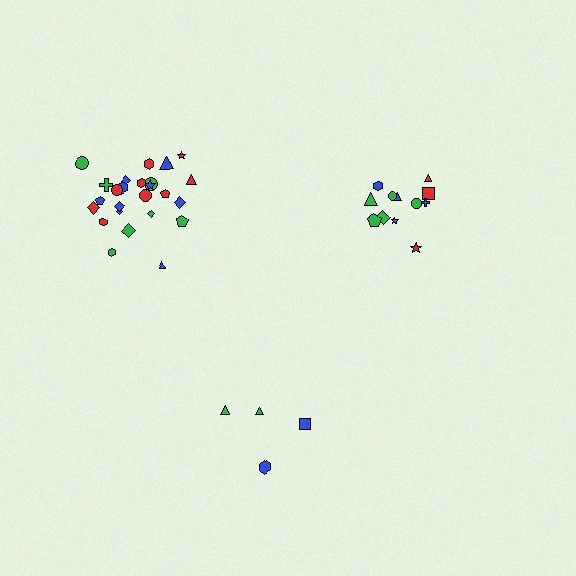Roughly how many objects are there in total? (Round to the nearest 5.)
Roughly 40 objects in total.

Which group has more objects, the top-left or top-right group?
The top-left group.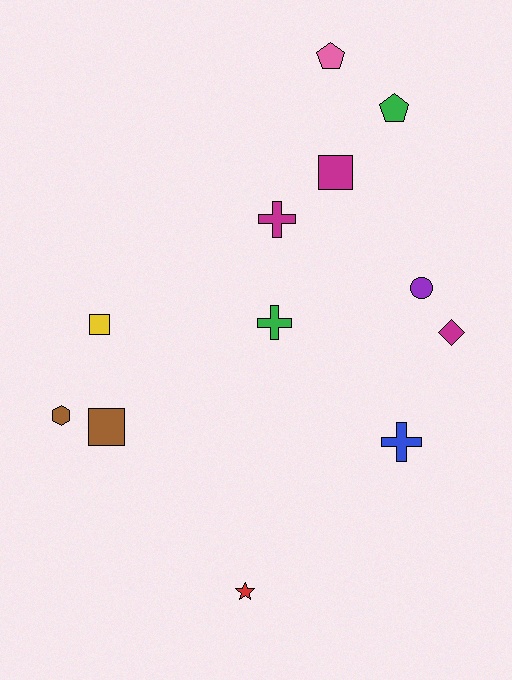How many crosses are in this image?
There are 3 crosses.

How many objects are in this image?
There are 12 objects.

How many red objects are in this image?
There is 1 red object.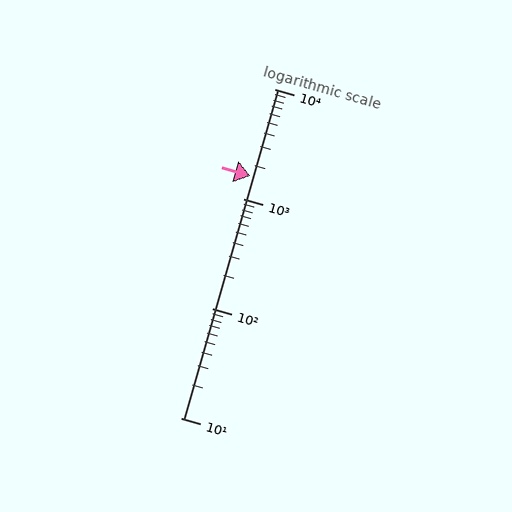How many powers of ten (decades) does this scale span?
The scale spans 3 decades, from 10 to 10000.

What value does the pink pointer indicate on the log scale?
The pointer indicates approximately 1600.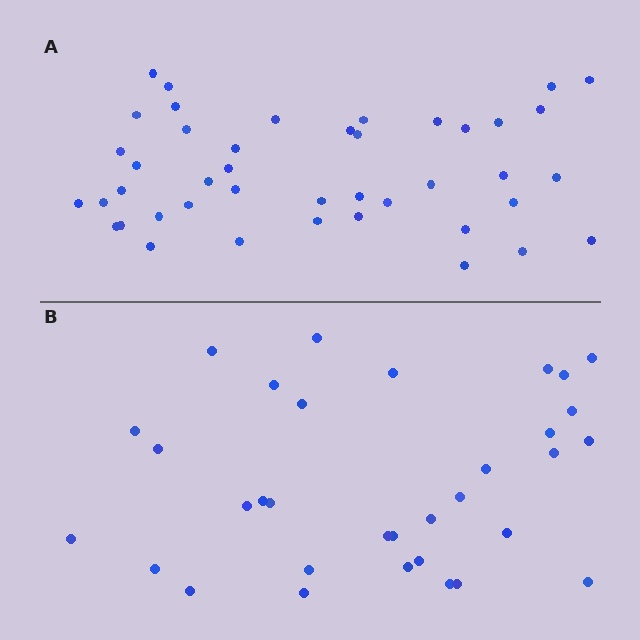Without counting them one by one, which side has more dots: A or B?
Region A (the top region) has more dots.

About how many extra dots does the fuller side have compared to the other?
Region A has roughly 10 or so more dots than region B.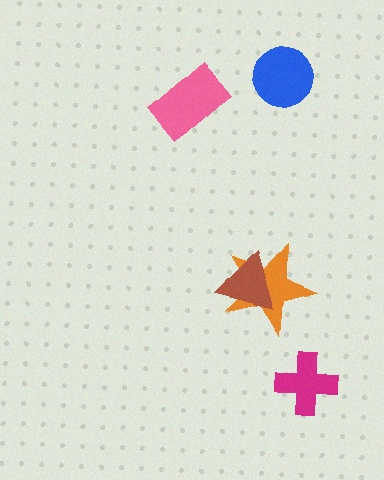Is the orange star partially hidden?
Yes, it is partially covered by another shape.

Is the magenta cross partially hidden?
No, no other shape covers it.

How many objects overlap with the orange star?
1 object overlaps with the orange star.